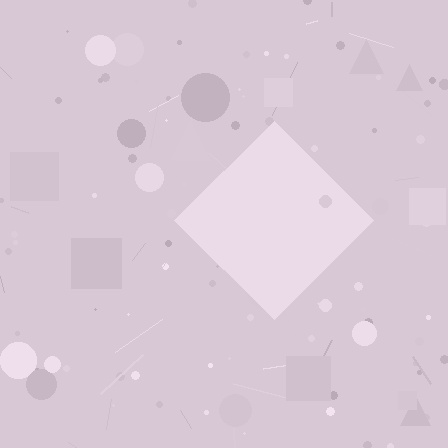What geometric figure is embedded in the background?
A diamond is embedded in the background.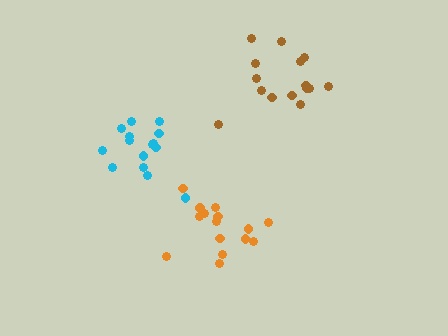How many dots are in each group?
Group 1: 15 dots, Group 2: 15 dots, Group 3: 15 dots (45 total).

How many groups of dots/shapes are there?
There are 3 groups.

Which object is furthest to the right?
The brown cluster is rightmost.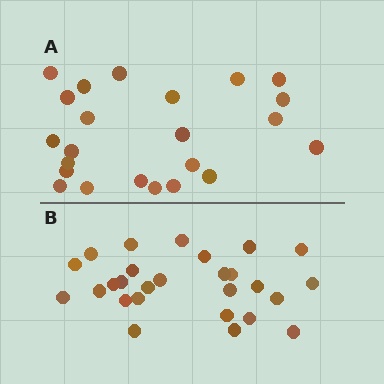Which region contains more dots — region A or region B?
Region B (the bottom region) has more dots.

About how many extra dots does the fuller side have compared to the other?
Region B has about 4 more dots than region A.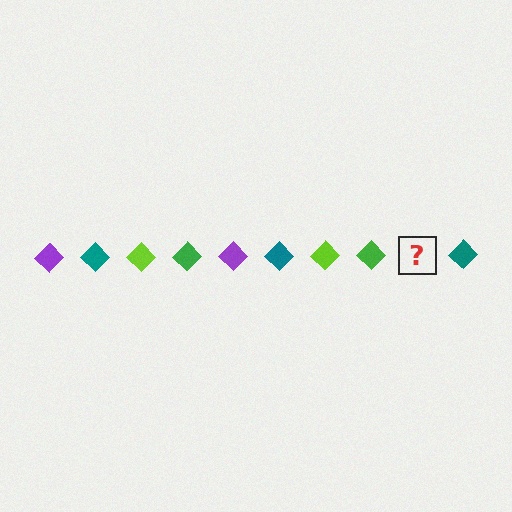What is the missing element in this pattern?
The missing element is a purple diamond.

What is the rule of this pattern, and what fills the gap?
The rule is that the pattern cycles through purple, teal, lime, green diamonds. The gap should be filled with a purple diamond.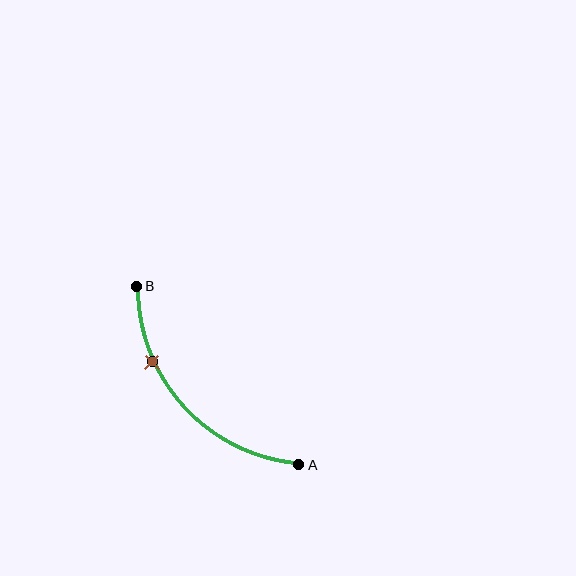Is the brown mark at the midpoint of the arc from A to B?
No. The brown mark lies on the arc but is closer to endpoint B. The arc midpoint would be at the point on the curve equidistant along the arc from both A and B.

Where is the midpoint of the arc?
The arc midpoint is the point on the curve farthest from the straight line joining A and B. It sits below and to the left of that line.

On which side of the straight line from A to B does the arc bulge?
The arc bulges below and to the left of the straight line connecting A and B.